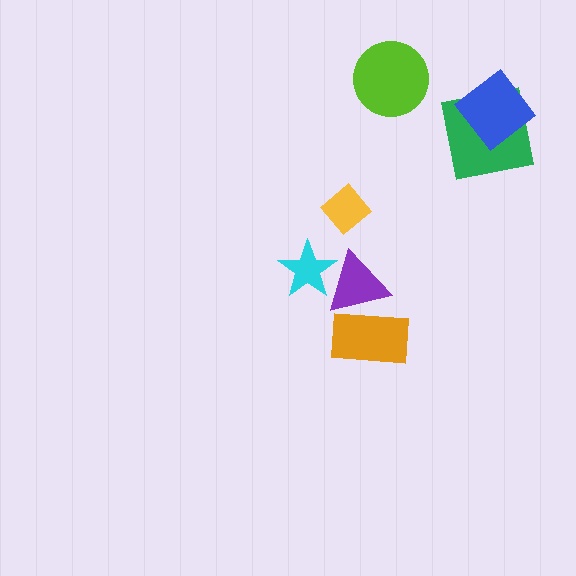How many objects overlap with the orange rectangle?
1 object overlaps with the orange rectangle.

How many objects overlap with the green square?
1 object overlaps with the green square.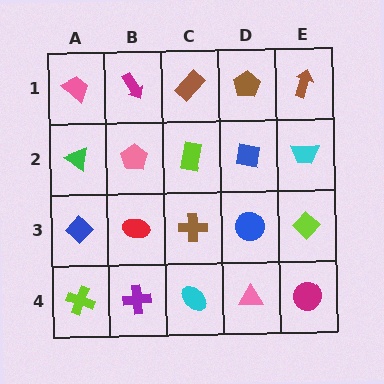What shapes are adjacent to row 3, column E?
A cyan trapezoid (row 2, column E), a magenta circle (row 4, column E), a blue circle (row 3, column D).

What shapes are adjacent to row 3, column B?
A pink pentagon (row 2, column B), a purple cross (row 4, column B), a blue diamond (row 3, column A), a brown cross (row 3, column C).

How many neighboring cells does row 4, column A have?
2.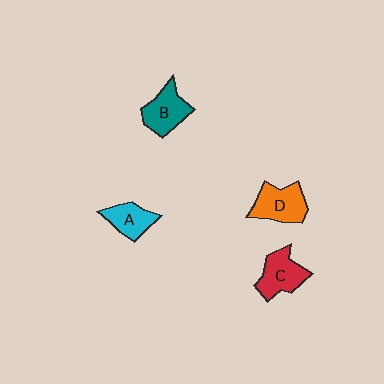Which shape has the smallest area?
Shape A (cyan).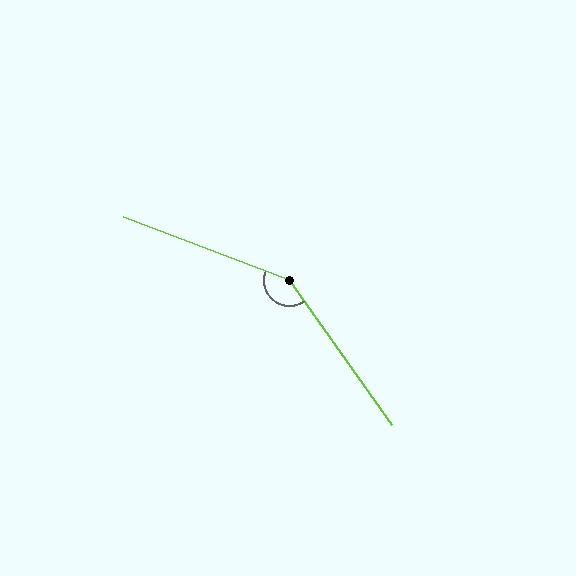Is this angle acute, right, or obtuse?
It is obtuse.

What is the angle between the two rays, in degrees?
Approximately 146 degrees.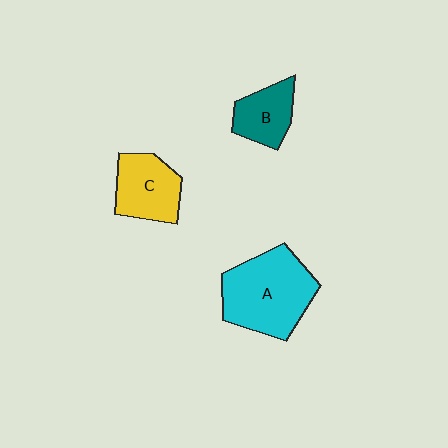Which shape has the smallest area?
Shape B (teal).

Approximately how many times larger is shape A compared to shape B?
Approximately 2.1 times.